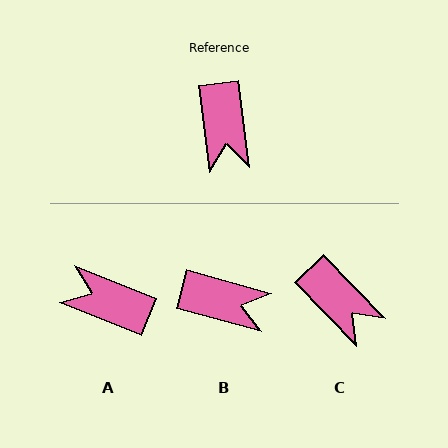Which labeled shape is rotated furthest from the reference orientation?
A, about 119 degrees away.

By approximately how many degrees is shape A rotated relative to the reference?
Approximately 119 degrees clockwise.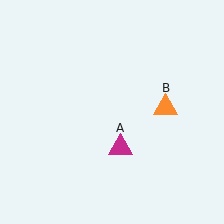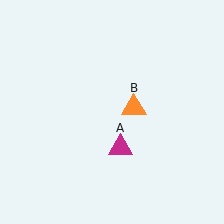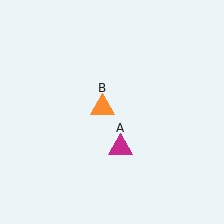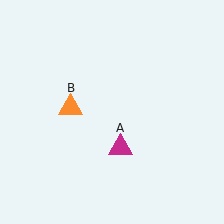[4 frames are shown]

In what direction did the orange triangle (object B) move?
The orange triangle (object B) moved left.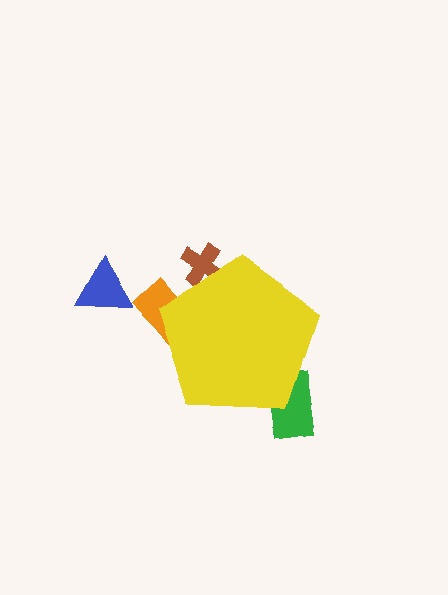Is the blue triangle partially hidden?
No, the blue triangle is fully visible.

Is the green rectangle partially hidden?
Yes, the green rectangle is partially hidden behind the yellow pentagon.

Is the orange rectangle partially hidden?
Yes, the orange rectangle is partially hidden behind the yellow pentagon.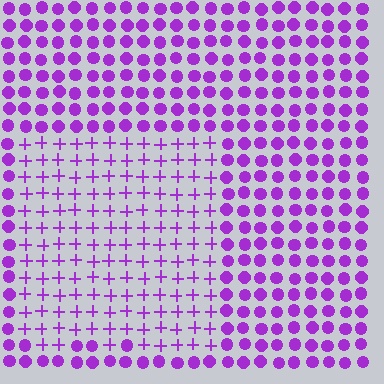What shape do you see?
I see a rectangle.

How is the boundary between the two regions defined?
The boundary is defined by a change in element shape: plus signs inside vs. circles outside. All elements share the same color and spacing.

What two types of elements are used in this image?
The image uses plus signs inside the rectangle region and circles outside it.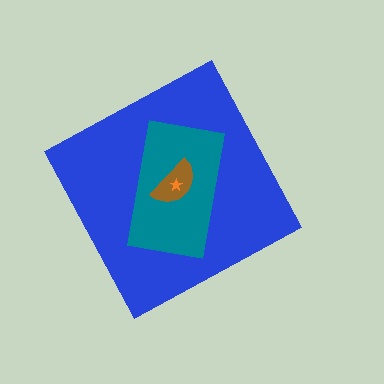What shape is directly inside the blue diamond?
The teal rectangle.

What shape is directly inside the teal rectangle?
The brown semicircle.